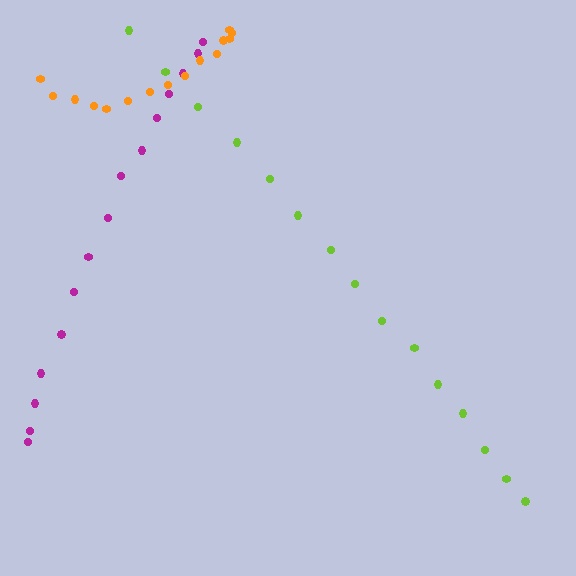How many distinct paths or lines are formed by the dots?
There are 3 distinct paths.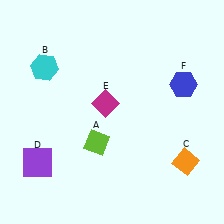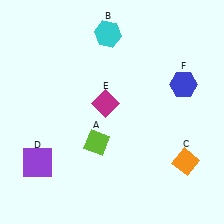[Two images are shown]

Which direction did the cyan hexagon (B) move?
The cyan hexagon (B) moved right.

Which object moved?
The cyan hexagon (B) moved right.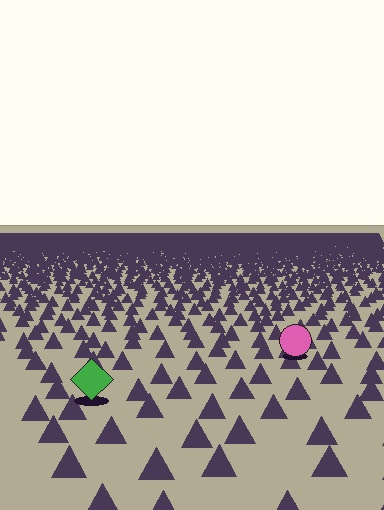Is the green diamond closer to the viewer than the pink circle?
Yes. The green diamond is closer — you can tell from the texture gradient: the ground texture is coarser near it.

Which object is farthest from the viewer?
The pink circle is farthest from the viewer. It appears smaller and the ground texture around it is denser.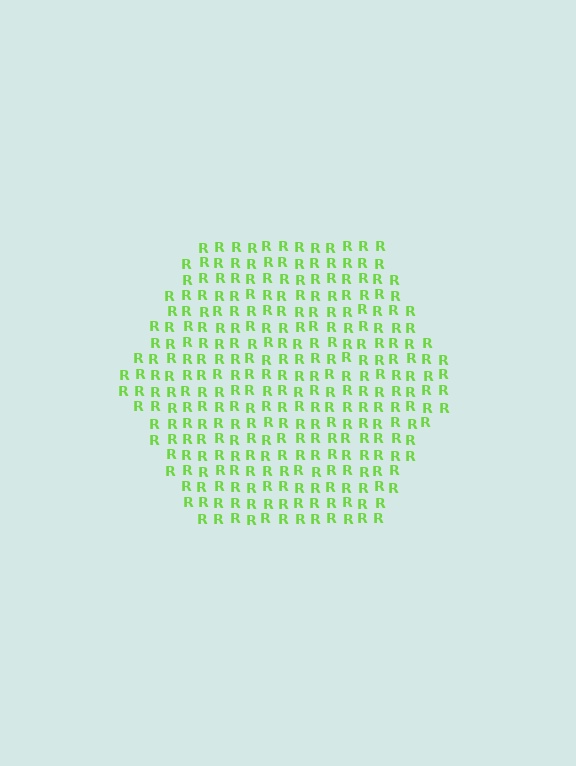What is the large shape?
The large shape is a hexagon.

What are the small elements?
The small elements are letter R's.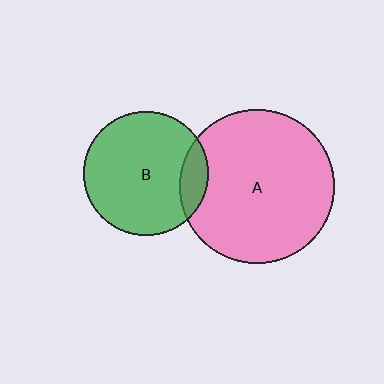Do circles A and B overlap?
Yes.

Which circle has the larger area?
Circle A (pink).